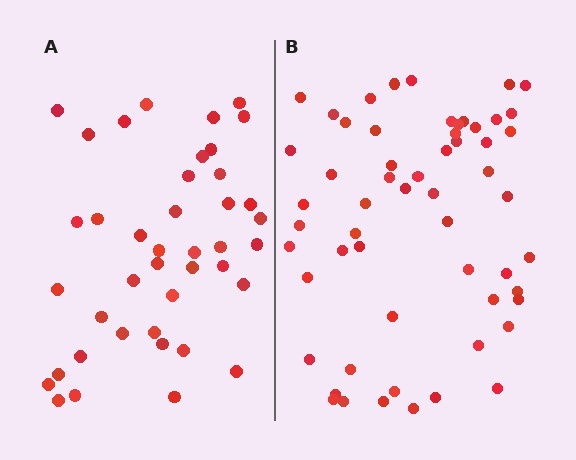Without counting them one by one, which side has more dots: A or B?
Region B (the right region) has more dots.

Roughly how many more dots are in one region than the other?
Region B has approximately 15 more dots than region A.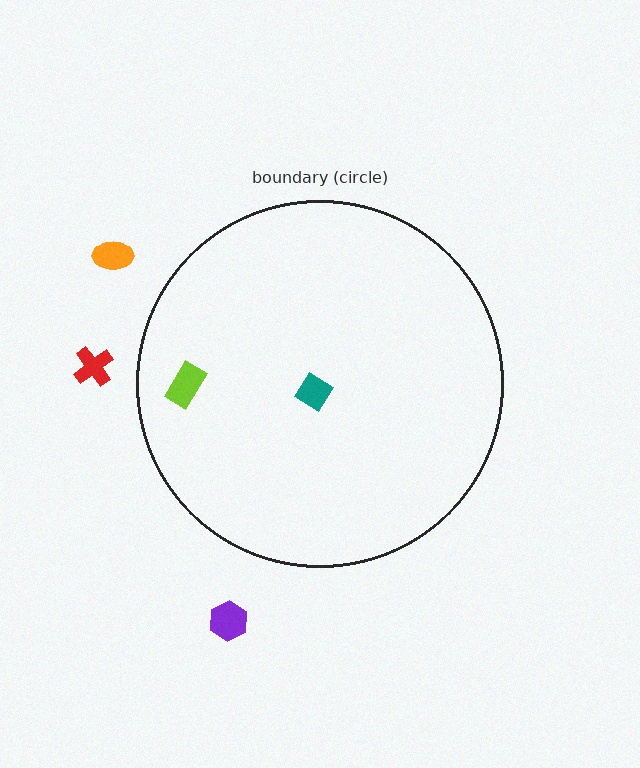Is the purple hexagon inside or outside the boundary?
Outside.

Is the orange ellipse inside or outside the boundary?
Outside.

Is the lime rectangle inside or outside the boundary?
Inside.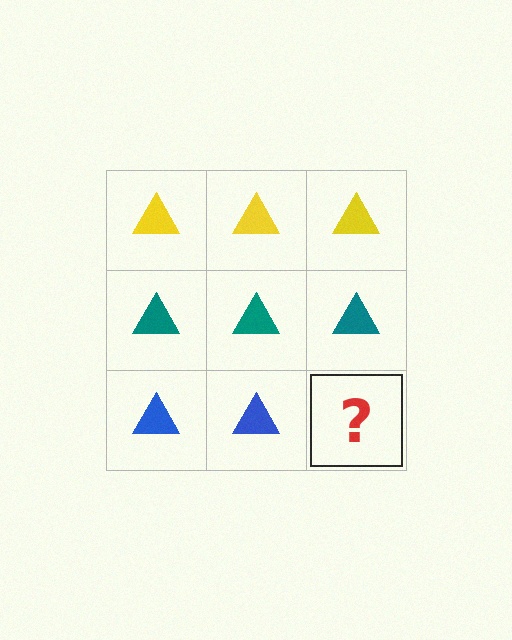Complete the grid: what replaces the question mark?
The question mark should be replaced with a blue triangle.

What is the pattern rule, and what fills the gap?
The rule is that each row has a consistent color. The gap should be filled with a blue triangle.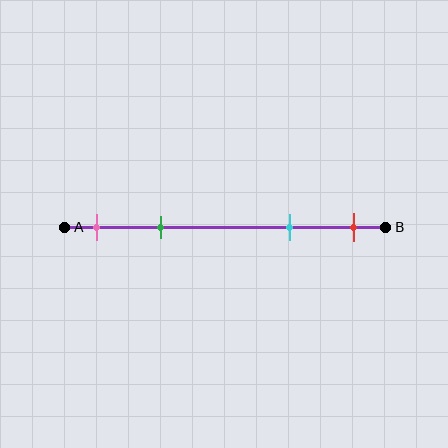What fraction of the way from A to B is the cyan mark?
The cyan mark is approximately 70% (0.7) of the way from A to B.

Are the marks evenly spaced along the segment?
No, the marks are not evenly spaced.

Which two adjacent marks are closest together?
The pink and green marks are the closest adjacent pair.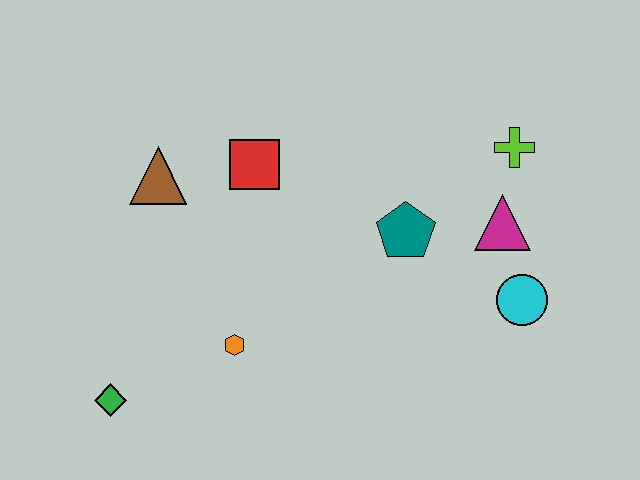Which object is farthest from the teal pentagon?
The green diamond is farthest from the teal pentagon.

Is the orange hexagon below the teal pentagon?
Yes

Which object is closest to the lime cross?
The magenta triangle is closest to the lime cross.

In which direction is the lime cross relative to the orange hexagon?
The lime cross is to the right of the orange hexagon.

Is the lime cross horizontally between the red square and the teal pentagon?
No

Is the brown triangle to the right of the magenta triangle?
No